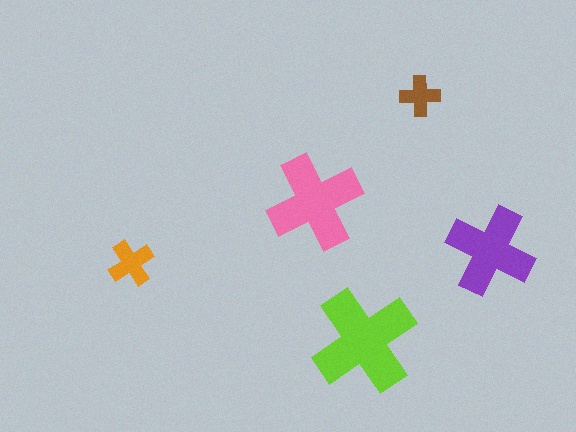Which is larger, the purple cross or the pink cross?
The pink one.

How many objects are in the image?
There are 5 objects in the image.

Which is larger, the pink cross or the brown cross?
The pink one.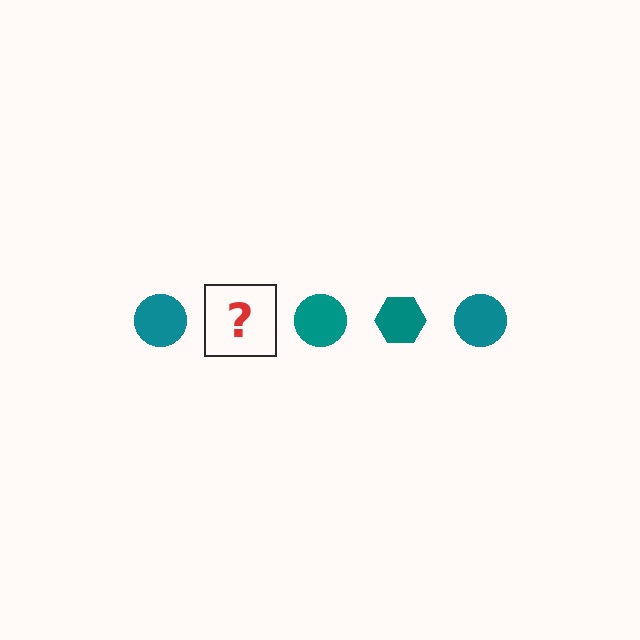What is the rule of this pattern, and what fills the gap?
The rule is that the pattern cycles through circle, hexagon shapes in teal. The gap should be filled with a teal hexagon.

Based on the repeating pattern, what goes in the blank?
The blank should be a teal hexagon.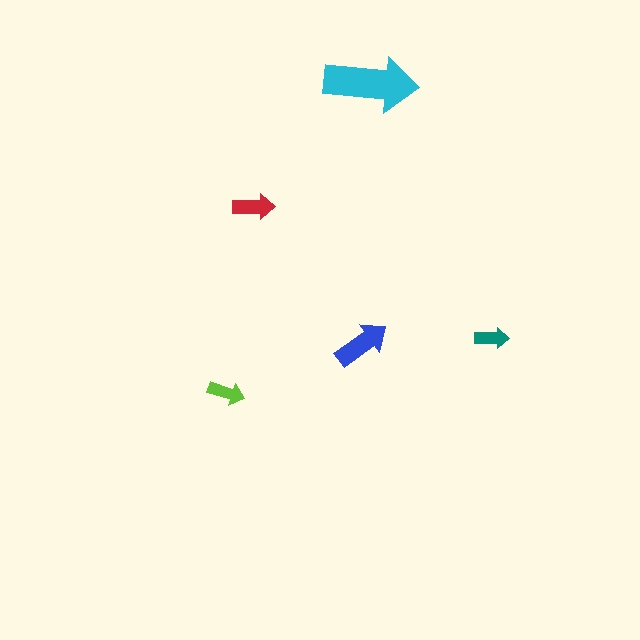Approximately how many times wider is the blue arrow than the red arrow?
About 1.5 times wider.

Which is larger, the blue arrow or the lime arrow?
The blue one.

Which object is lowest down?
The lime arrow is bottommost.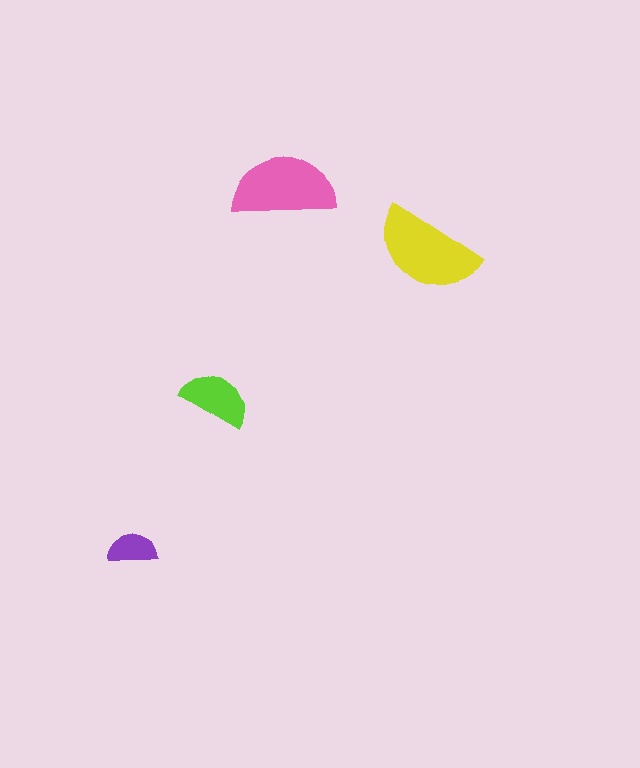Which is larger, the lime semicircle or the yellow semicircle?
The yellow one.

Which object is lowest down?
The purple semicircle is bottommost.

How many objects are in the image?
There are 4 objects in the image.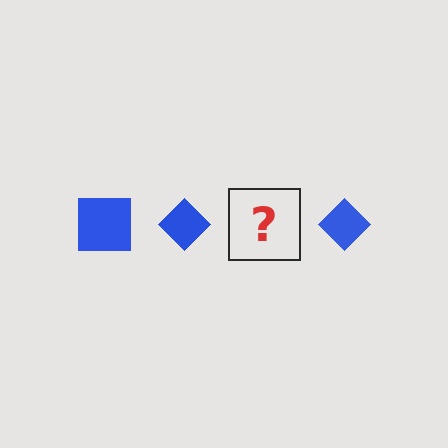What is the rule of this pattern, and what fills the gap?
The rule is that the pattern cycles through square, diamond shapes in blue. The gap should be filled with a blue square.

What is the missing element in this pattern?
The missing element is a blue square.